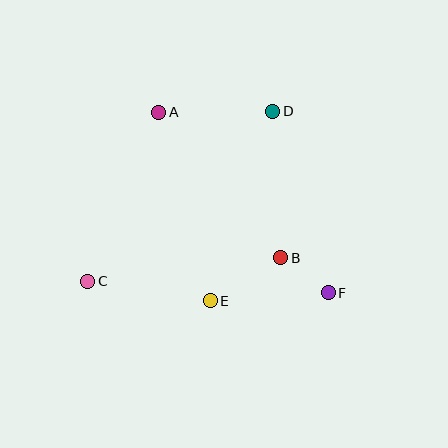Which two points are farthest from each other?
Points C and D are farthest from each other.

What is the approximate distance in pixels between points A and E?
The distance between A and E is approximately 195 pixels.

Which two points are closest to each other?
Points B and F are closest to each other.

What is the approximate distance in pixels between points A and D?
The distance between A and D is approximately 114 pixels.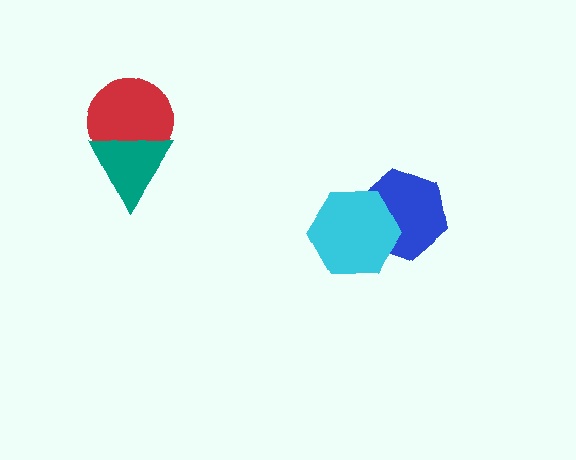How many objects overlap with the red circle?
1 object overlaps with the red circle.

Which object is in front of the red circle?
The teal triangle is in front of the red circle.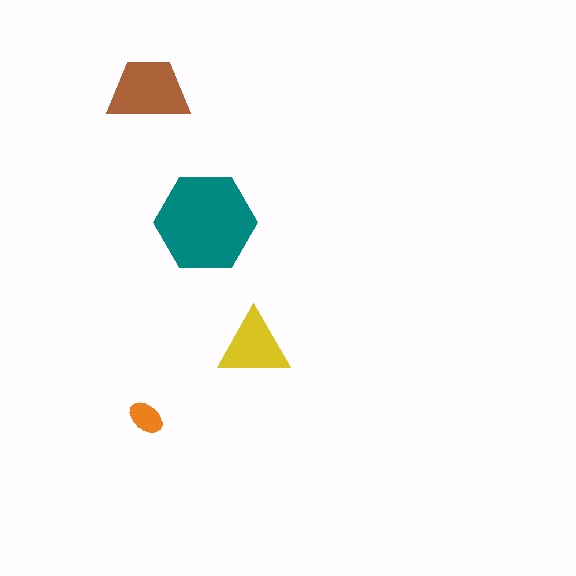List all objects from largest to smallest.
The teal hexagon, the brown trapezoid, the yellow triangle, the orange ellipse.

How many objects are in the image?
There are 4 objects in the image.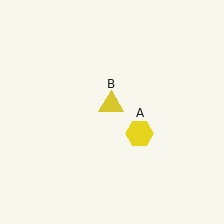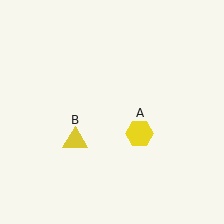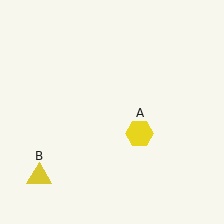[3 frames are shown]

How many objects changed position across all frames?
1 object changed position: yellow triangle (object B).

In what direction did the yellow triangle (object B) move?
The yellow triangle (object B) moved down and to the left.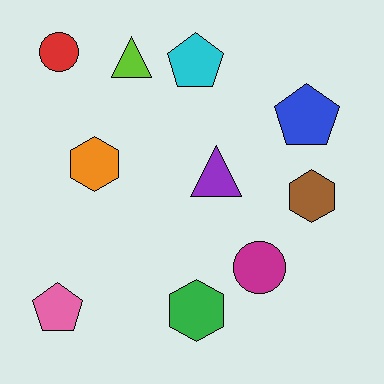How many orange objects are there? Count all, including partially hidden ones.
There is 1 orange object.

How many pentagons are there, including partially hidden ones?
There are 3 pentagons.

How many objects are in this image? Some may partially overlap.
There are 10 objects.